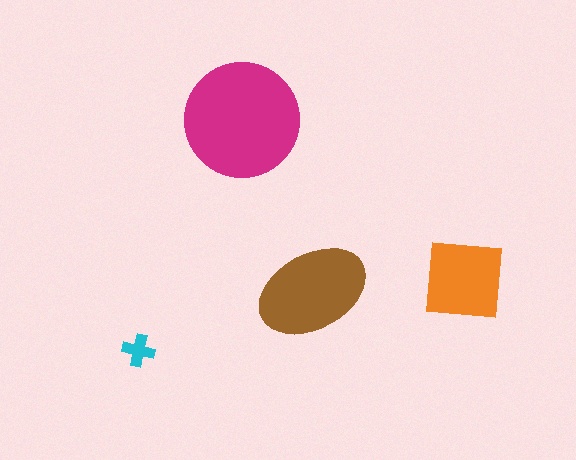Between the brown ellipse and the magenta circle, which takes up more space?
The magenta circle.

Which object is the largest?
The magenta circle.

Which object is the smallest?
The cyan cross.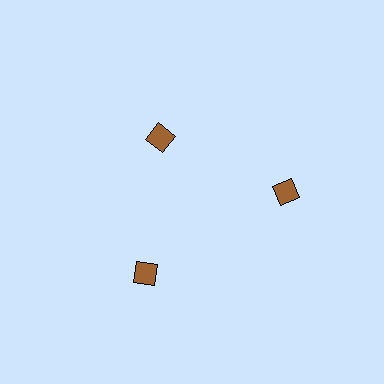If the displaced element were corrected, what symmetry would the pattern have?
It would have 3-fold rotational symmetry — the pattern would map onto itself every 120 degrees.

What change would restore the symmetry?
The symmetry would be restored by moving it outward, back onto the ring so that all 3 diamonds sit at equal angles and equal distance from the center.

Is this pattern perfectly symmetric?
No. The 3 brown diamonds are arranged in a ring, but one element near the 11 o'clock position is pulled inward toward the center, breaking the 3-fold rotational symmetry.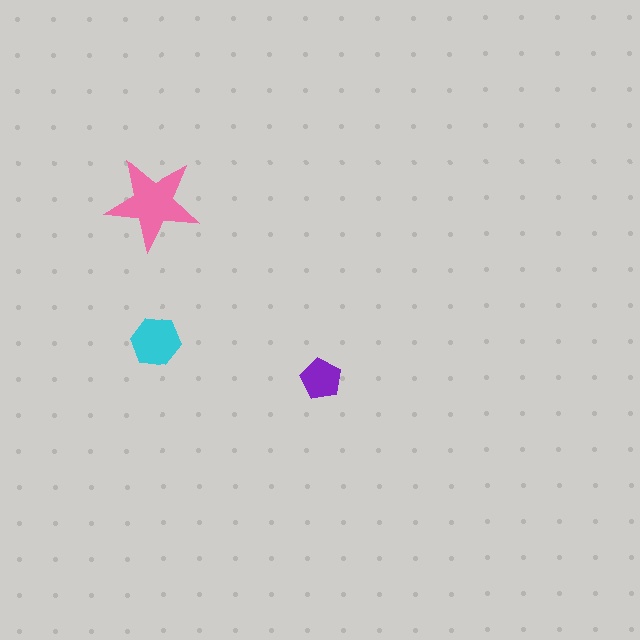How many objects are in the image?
There are 3 objects in the image.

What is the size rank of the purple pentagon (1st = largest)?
3rd.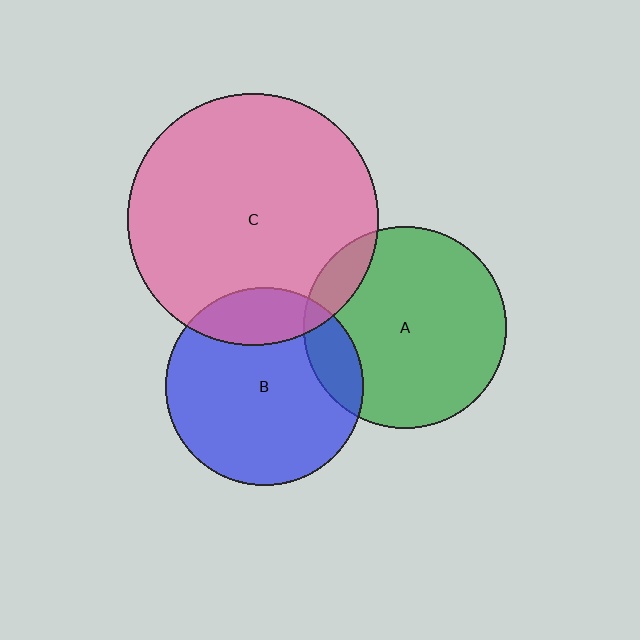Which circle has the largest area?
Circle C (pink).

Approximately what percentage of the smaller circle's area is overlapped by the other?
Approximately 10%.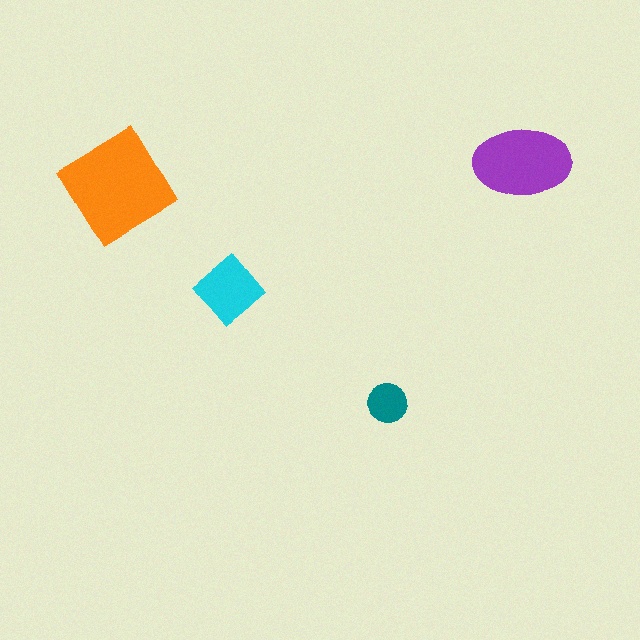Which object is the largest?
The orange diamond.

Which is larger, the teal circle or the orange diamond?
The orange diamond.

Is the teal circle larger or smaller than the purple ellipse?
Smaller.